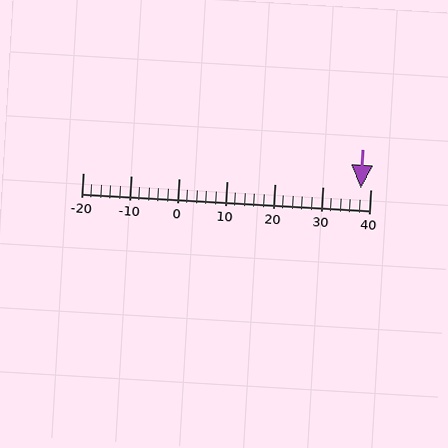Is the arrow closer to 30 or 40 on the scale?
The arrow is closer to 40.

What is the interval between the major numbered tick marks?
The major tick marks are spaced 10 units apart.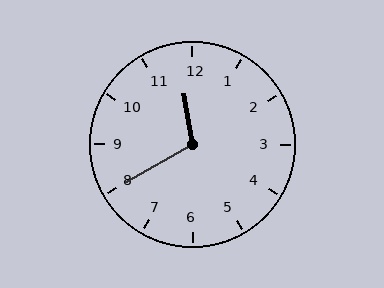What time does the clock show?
11:40.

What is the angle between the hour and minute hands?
Approximately 110 degrees.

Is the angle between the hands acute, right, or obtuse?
It is obtuse.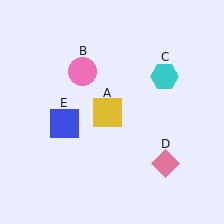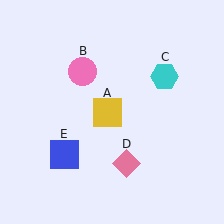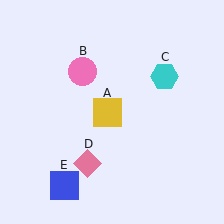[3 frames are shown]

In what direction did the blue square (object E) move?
The blue square (object E) moved down.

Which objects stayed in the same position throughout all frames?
Yellow square (object A) and pink circle (object B) and cyan hexagon (object C) remained stationary.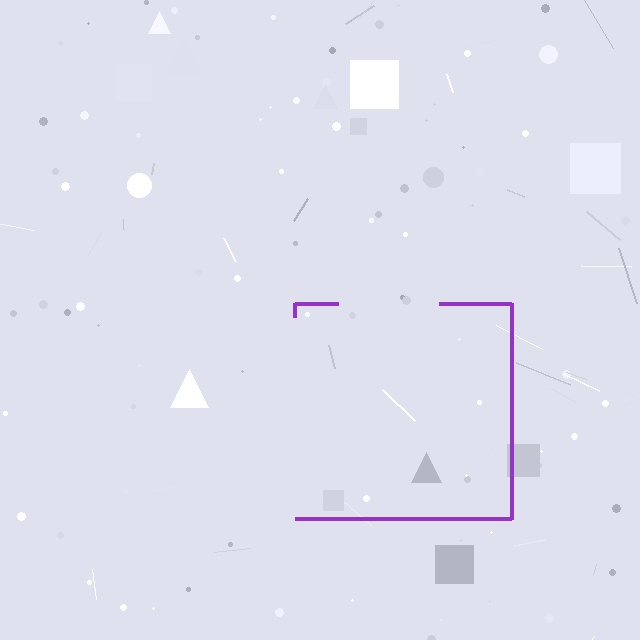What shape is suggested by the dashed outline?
The dashed outline suggests a square.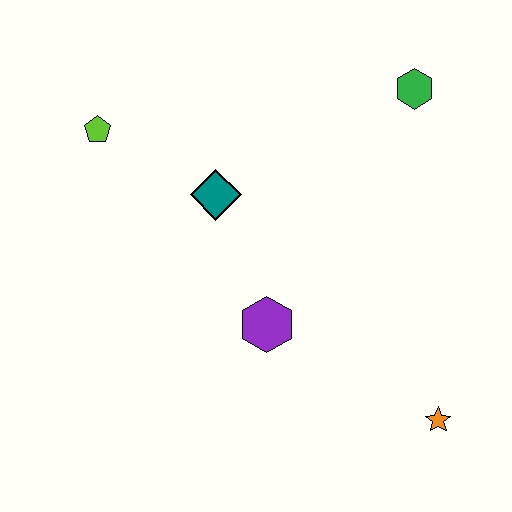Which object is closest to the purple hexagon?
The teal diamond is closest to the purple hexagon.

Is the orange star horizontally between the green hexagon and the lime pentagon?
No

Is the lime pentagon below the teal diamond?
No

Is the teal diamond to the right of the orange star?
No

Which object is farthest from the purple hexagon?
The green hexagon is farthest from the purple hexagon.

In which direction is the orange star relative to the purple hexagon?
The orange star is to the right of the purple hexagon.